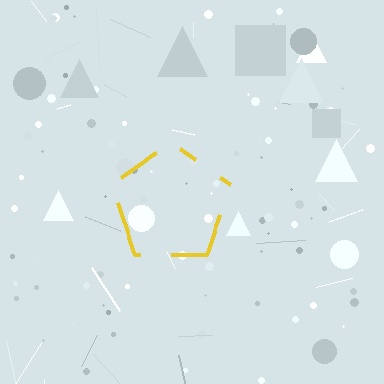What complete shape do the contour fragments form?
The contour fragments form a pentagon.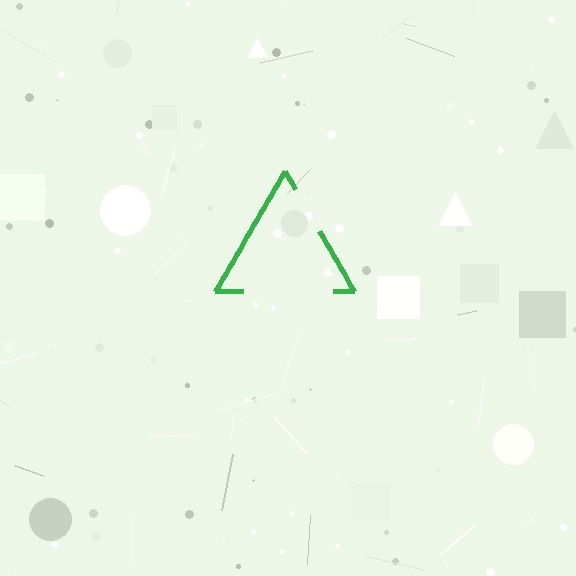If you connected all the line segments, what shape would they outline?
They would outline a triangle.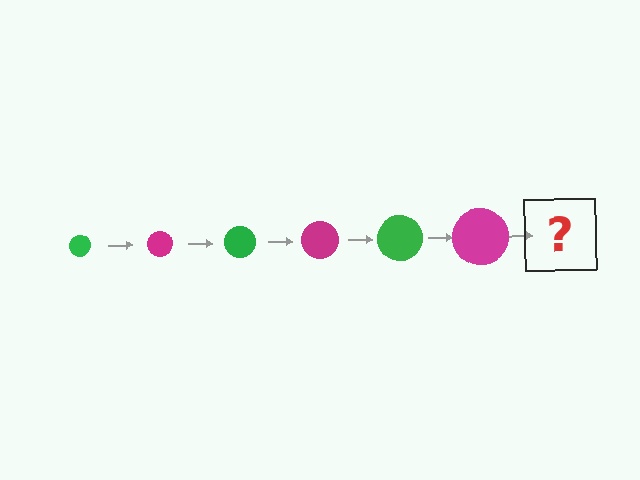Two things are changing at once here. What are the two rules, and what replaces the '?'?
The two rules are that the circle grows larger each step and the color cycles through green and magenta. The '?' should be a green circle, larger than the previous one.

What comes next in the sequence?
The next element should be a green circle, larger than the previous one.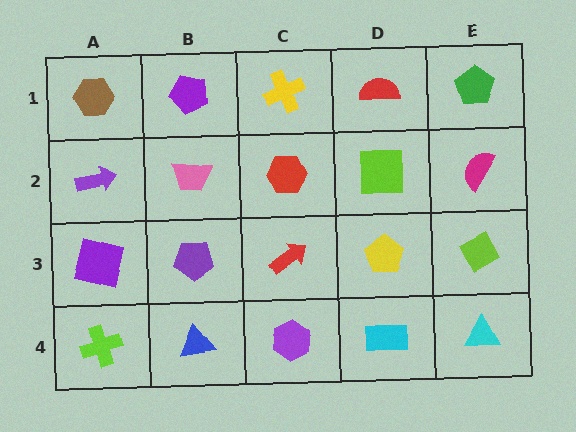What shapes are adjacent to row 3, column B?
A pink trapezoid (row 2, column B), a blue triangle (row 4, column B), a purple square (row 3, column A), a red arrow (row 3, column C).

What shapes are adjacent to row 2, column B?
A purple pentagon (row 1, column B), a purple pentagon (row 3, column B), a purple arrow (row 2, column A), a red hexagon (row 2, column C).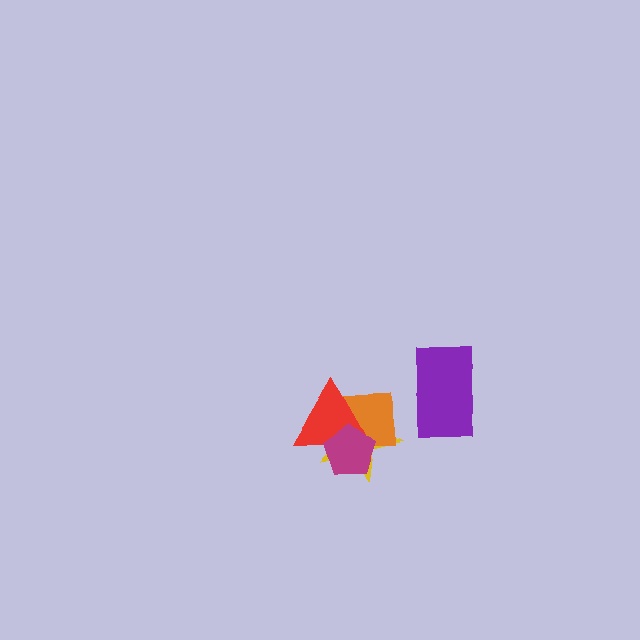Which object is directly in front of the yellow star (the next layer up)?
The orange square is directly in front of the yellow star.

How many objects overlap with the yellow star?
3 objects overlap with the yellow star.